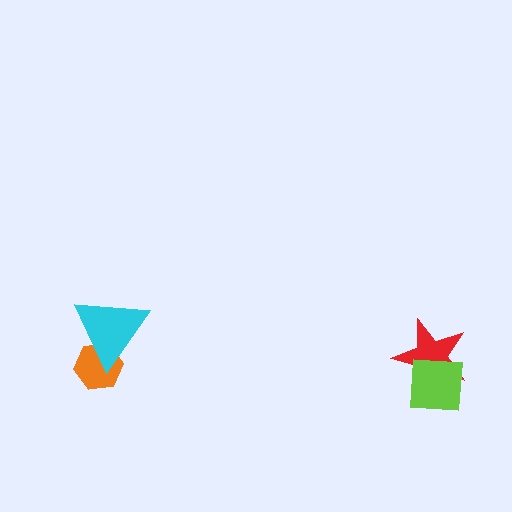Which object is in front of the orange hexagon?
The cyan triangle is in front of the orange hexagon.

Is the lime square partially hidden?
No, no other shape covers it.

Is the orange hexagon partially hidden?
Yes, it is partially covered by another shape.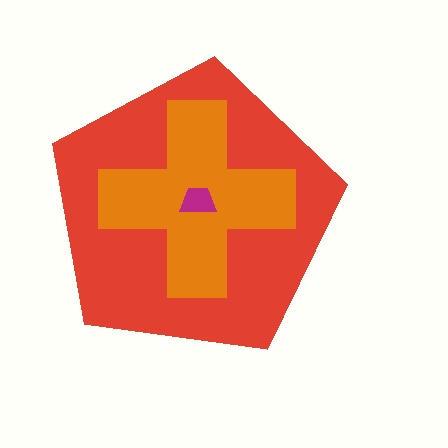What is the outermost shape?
The red pentagon.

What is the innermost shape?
The magenta trapezoid.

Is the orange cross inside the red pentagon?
Yes.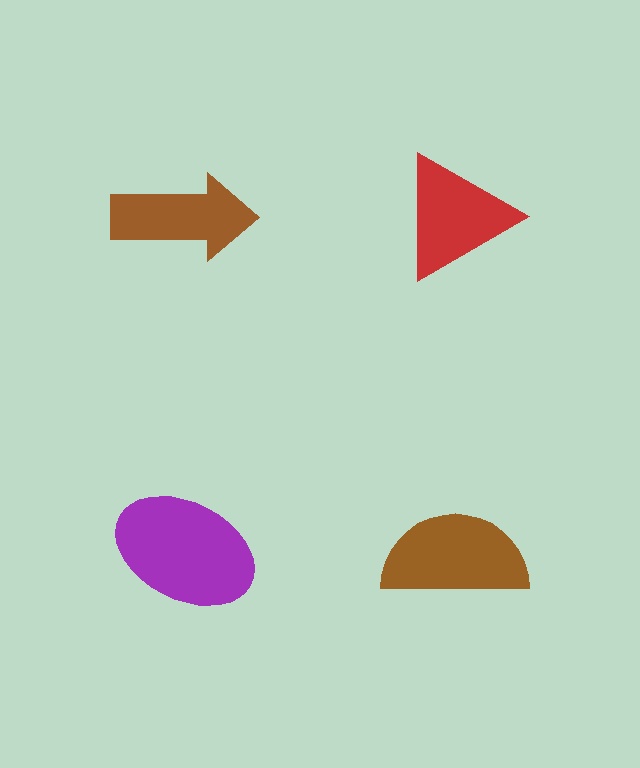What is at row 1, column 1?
A brown arrow.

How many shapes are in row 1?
2 shapes.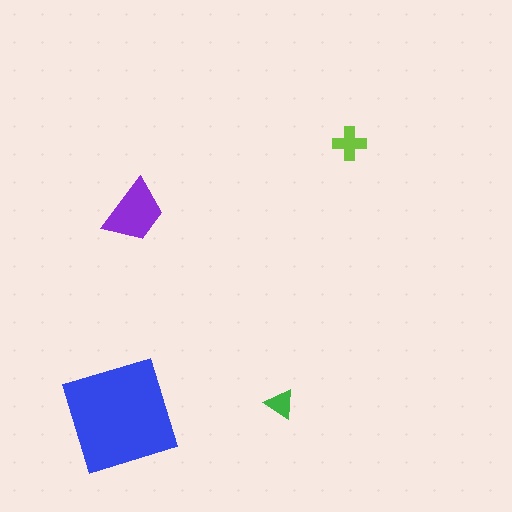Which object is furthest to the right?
The lime cross is rightmost.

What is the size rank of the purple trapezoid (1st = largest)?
2nd.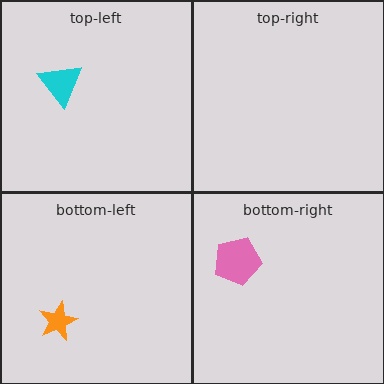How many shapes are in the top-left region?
1.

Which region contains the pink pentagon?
The bottom-right region.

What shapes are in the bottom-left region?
The orange star.